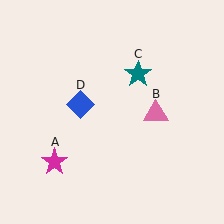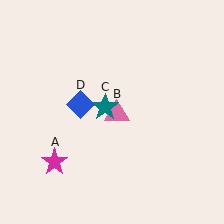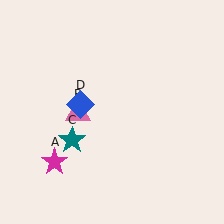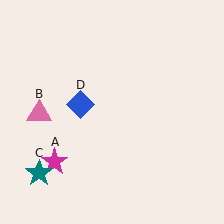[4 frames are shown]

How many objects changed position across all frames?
2 objects changed position: pink triangle (object B), teal star (object C).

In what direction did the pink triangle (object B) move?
The pink triangle (object B) moved left.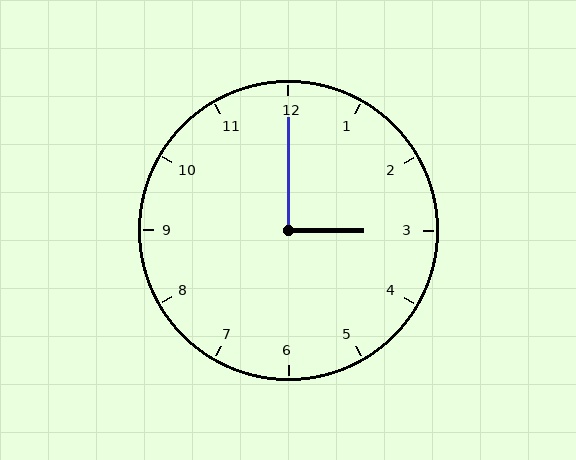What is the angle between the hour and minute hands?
Approximately 90 degrees.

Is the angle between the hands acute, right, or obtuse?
It is right.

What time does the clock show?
3:00.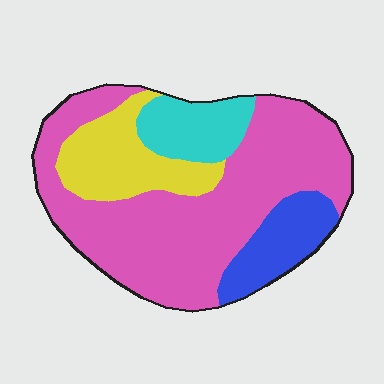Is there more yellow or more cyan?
Yellow.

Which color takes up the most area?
Pink, at roughly 60%.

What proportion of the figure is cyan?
Cyan takes up about one eighth (1/8) of the figure.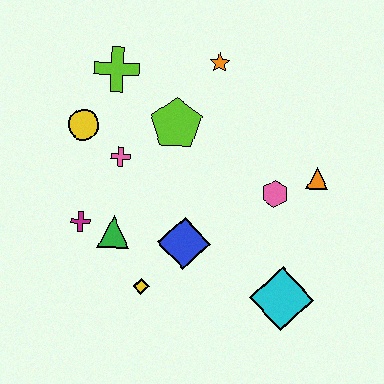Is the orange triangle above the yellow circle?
No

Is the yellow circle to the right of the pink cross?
No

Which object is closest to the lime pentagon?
The pink cross is closest to the lime pentagon.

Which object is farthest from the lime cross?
The cyan diamond is farthest from the lime cross.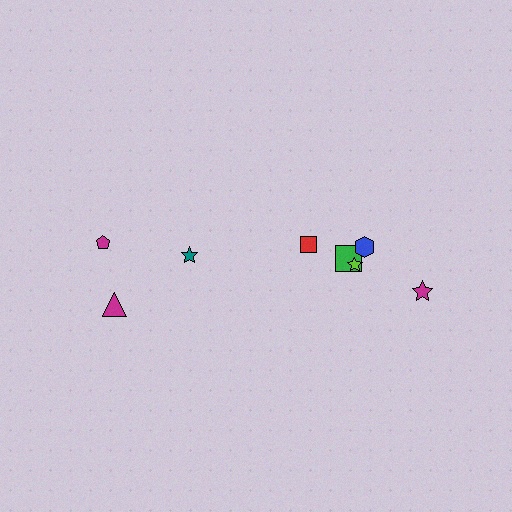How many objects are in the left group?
There are 3 objects.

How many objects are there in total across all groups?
There are 8 objects.